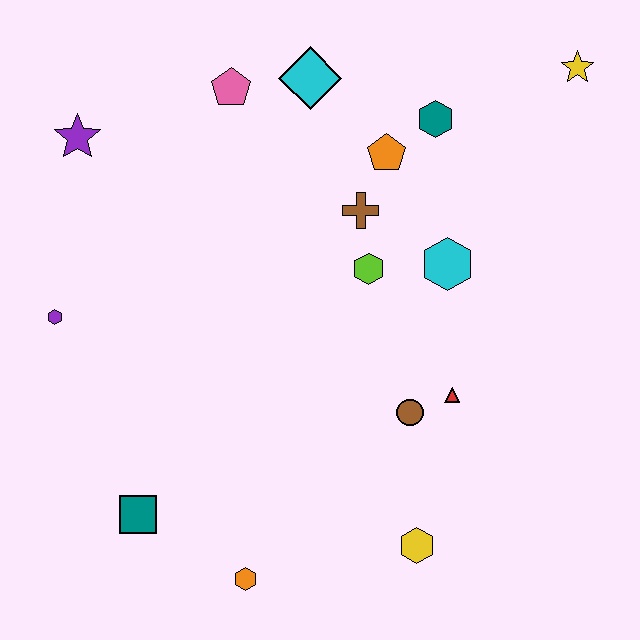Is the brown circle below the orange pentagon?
Yes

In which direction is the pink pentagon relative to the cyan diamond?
The pink pentagon is to the left of the cyan diamond.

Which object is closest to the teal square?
The orange hexagon is closest to the teal square.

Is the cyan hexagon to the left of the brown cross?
No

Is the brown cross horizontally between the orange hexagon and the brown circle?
Yes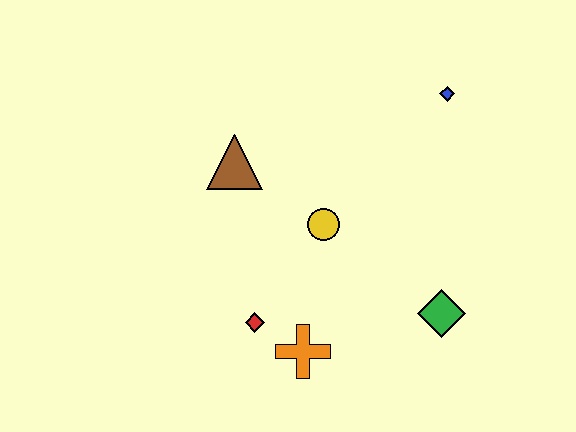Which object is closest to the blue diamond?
The yellow circle is closest to the blue diamond.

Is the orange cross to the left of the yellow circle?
Yes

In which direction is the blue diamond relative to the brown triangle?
The blue diamond is to the right of the brown triangle.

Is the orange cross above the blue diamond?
No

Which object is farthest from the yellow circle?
The blue diamond is farthest from the yellow circle.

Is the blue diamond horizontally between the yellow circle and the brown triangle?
No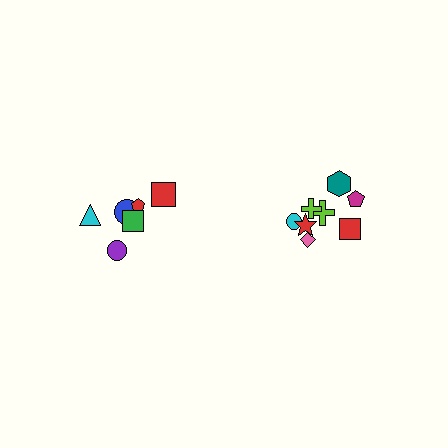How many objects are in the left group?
There are 6 objects.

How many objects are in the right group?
There are 8 objects.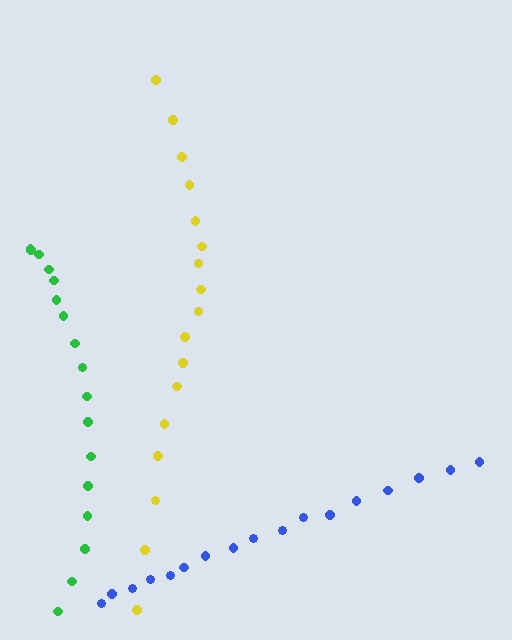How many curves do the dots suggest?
There are 3 distinct paths.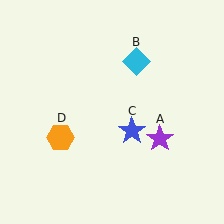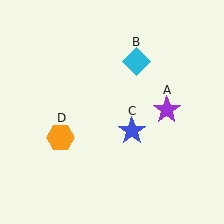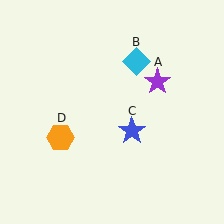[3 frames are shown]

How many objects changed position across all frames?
1 object changed position: purple star (object A).